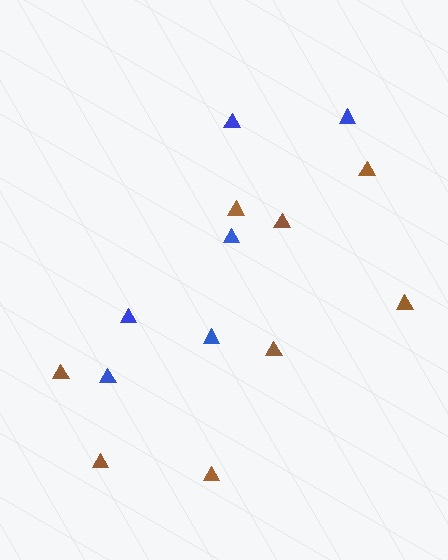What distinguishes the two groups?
There are 2 groups: one group of blue triangles (6) and one group of brown triangles (8).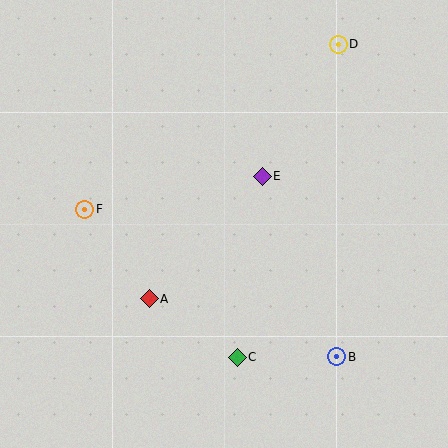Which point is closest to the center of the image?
Point E at (262, 176) is closest to the center.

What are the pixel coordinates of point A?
Point A is at (149, 299).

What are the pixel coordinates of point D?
Point D is at (338, 44).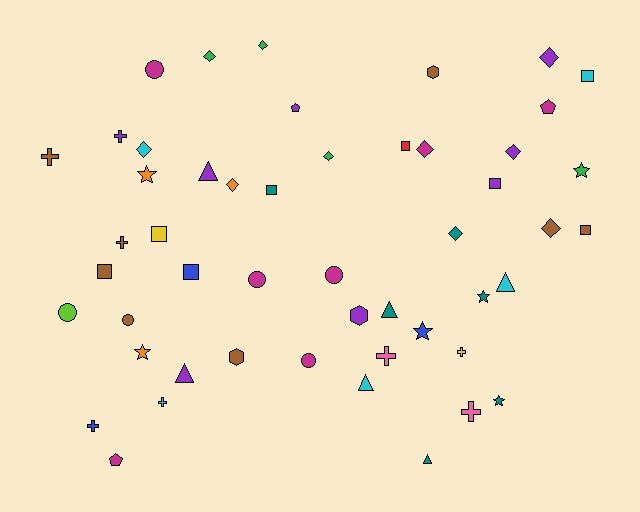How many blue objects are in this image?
There are 3 blue objects.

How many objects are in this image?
There are 50 objects.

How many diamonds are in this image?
There are 10 diamonds.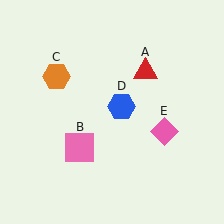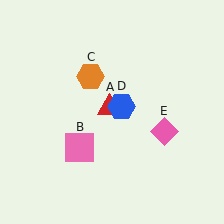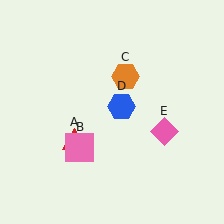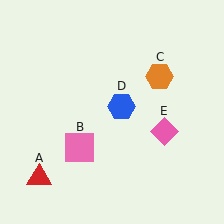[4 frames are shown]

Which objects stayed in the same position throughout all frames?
Pink square (object B) and blue hexagon (object D) and pink diamond (object E) remained stationary.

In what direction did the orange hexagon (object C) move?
The orange hexagon (object C) moved right.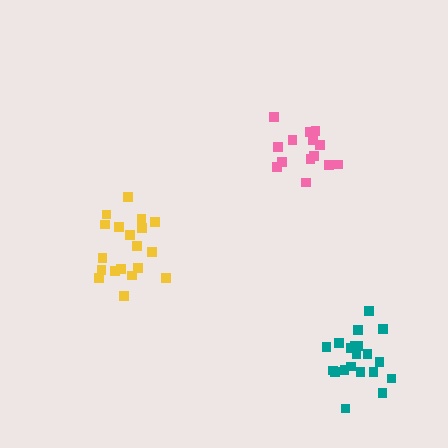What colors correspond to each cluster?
The clusters are colored: teal, pink, yellow.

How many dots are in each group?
Group 1: 20 dots, Group 2: 14 dots, Group 3: 19 dots (53 total).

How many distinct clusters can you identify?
There are 3 distinct clusters.